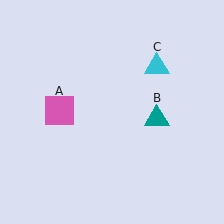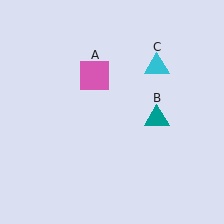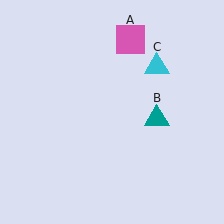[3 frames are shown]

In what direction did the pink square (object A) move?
The pink square (object A) moved up and to the right.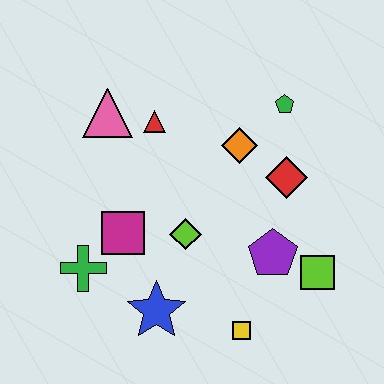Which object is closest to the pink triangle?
The red triangle is closest to the pink triangle.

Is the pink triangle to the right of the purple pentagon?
No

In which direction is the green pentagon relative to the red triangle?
The green pentagon is to the right of the red triangle.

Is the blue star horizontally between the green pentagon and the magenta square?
Yes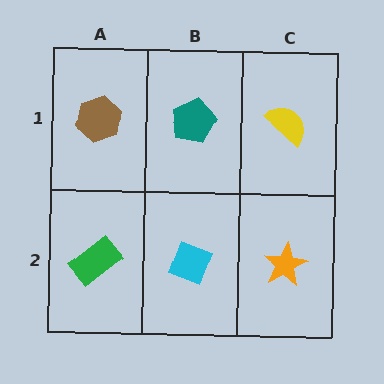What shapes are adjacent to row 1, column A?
A green rectangle (row 2, column A), a teal pentagon (row 1, column B).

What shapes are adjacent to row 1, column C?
An orange star (row 2, column C), a teal pentagon (row 1, column B).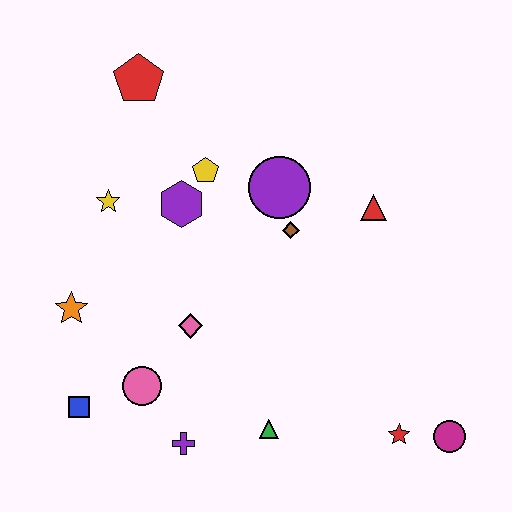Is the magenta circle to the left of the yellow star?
No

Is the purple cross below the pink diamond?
Yes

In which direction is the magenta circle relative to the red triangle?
The magenta circle is below the red triangle.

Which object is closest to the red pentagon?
The yellow pentagon is closest to the red pentagon.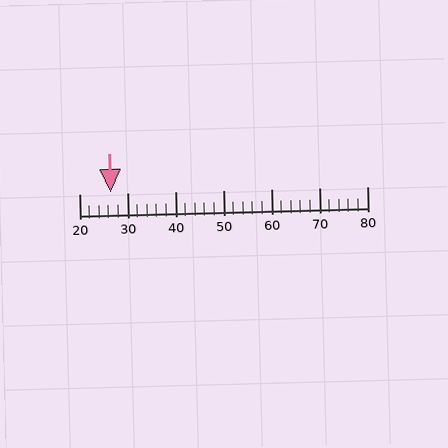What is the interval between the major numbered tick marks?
The major tick marks are spaced 10 units apart.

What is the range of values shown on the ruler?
The ruler shows values from 20 to 80.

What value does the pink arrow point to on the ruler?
The pink arrow points to approximately 26.